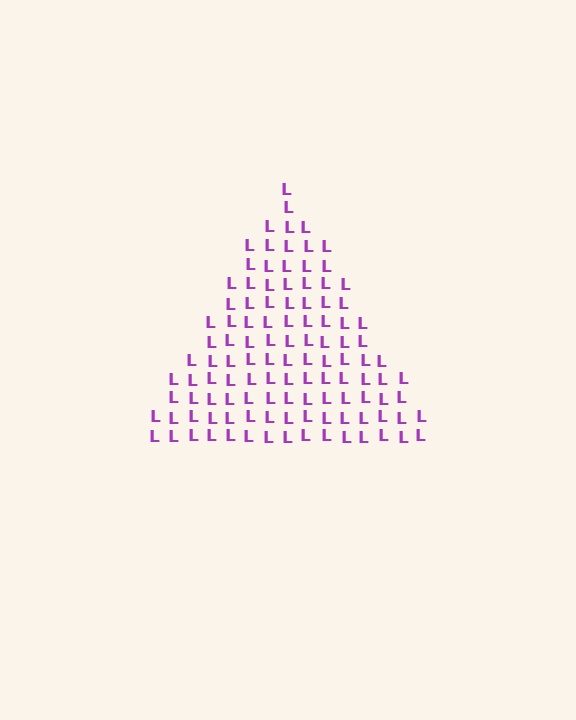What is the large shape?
The large shape is a triangle.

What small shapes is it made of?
It is made of small letter L's.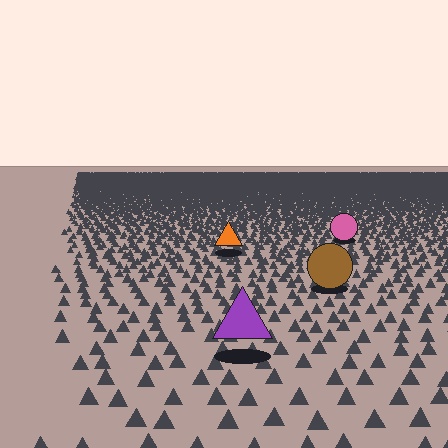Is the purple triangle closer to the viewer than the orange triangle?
Yes. The purple triangle is closer — you can tell from the texture gradient: the ground texture is coarser near it.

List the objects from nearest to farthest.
From nearest to farthest: the purple triangle, the brown circle, the orange triangle, the pink circle.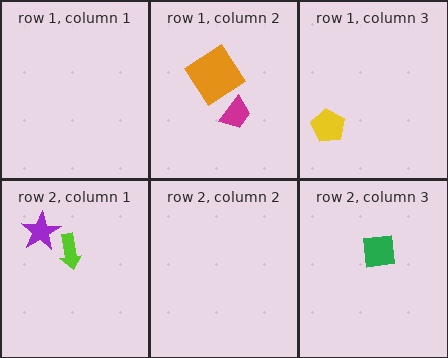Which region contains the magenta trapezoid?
The row 1, column 2 region.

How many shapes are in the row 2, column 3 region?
1.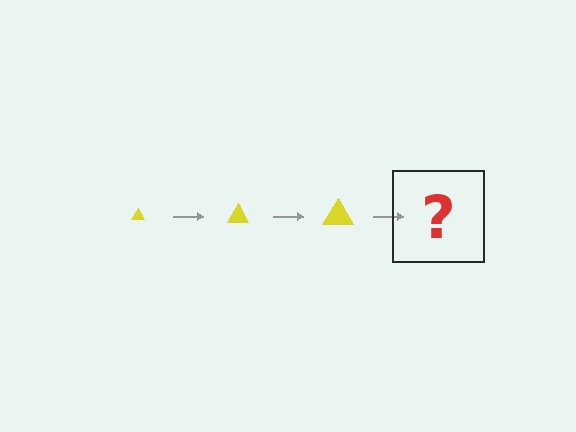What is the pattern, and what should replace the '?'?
The pattern is that the triangle gets progressively larger each step. The '?' should be a yellow triangle, larger than the previous one.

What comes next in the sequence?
The next element should be a yellow triangle, larger than the previous one.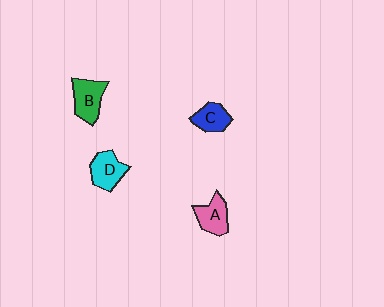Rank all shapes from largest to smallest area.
From largest to smallest: B (green), D (cyan), A (pink), C (blue).